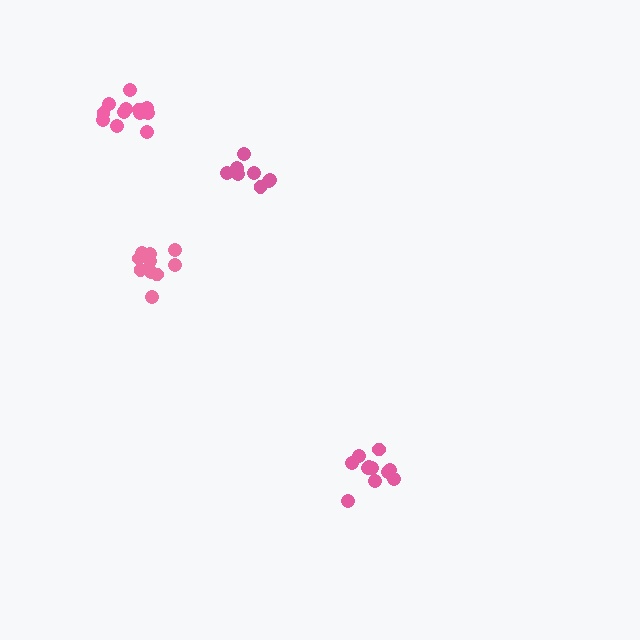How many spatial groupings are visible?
There are 4 spatial groupings.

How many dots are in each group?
Group 1: 12 dots, Group 2: 10 dots, Group 3: 11 dots, Group 4: 8 dots (41 total).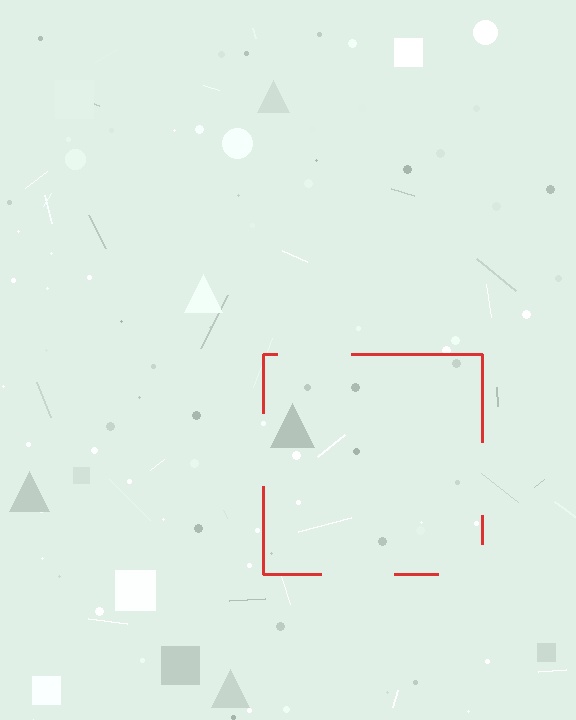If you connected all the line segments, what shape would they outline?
They would outline a square.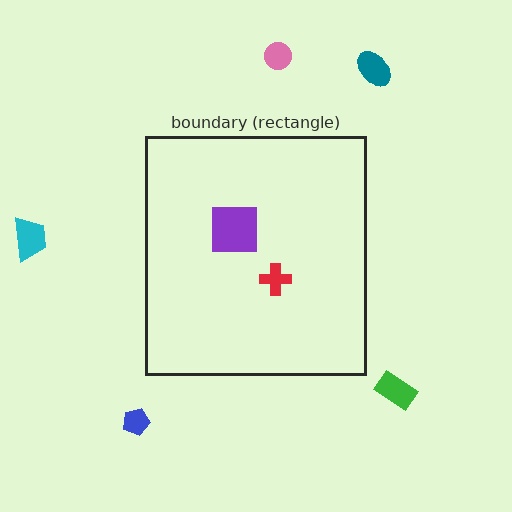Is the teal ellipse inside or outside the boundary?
Outside.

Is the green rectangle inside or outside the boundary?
Outside.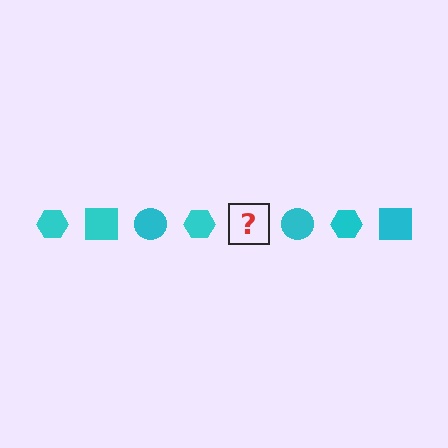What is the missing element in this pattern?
The missing element is a cyan square.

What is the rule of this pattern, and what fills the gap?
The rule is that the pattern cycles through hexagon, square, circle shapes in cyan. The gap should be filled with a cyan square.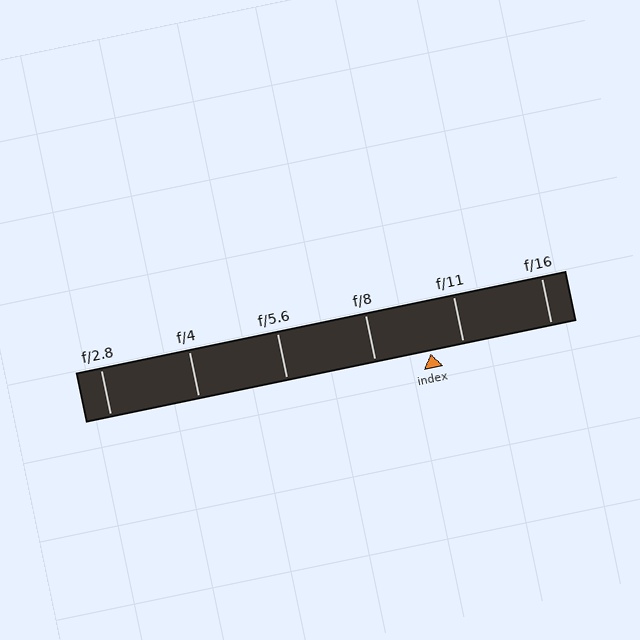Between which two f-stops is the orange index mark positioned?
The index mark is between f/8 and f/11.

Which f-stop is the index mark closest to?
The index mark is closest to f/11.